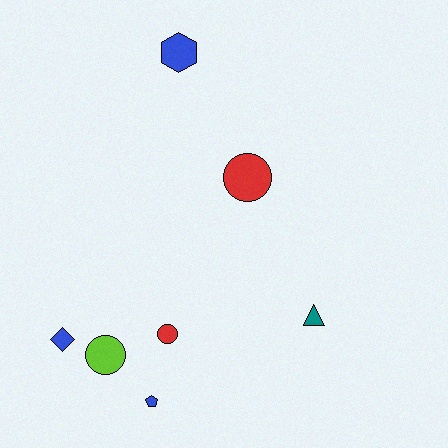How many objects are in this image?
There are 7 objects.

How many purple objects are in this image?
There are no purple objects.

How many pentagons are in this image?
There is 1 pentagon.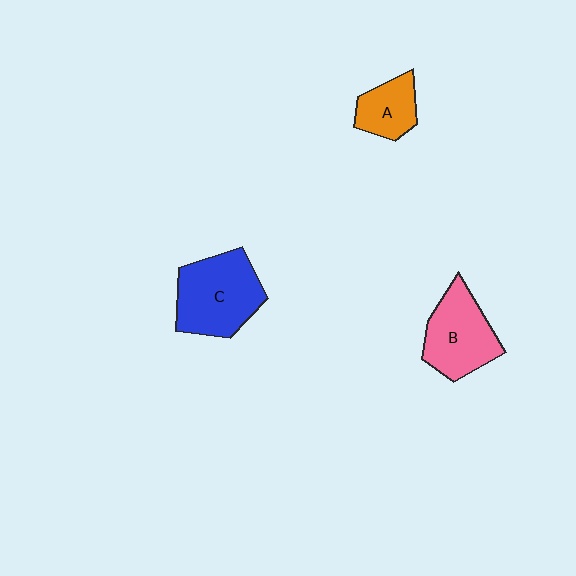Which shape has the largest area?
Shape C (blue).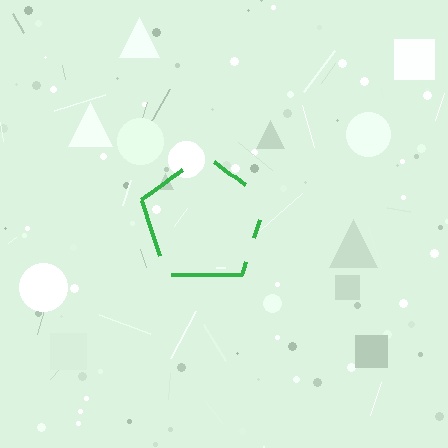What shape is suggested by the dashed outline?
The dashed outline suggests a pentagon.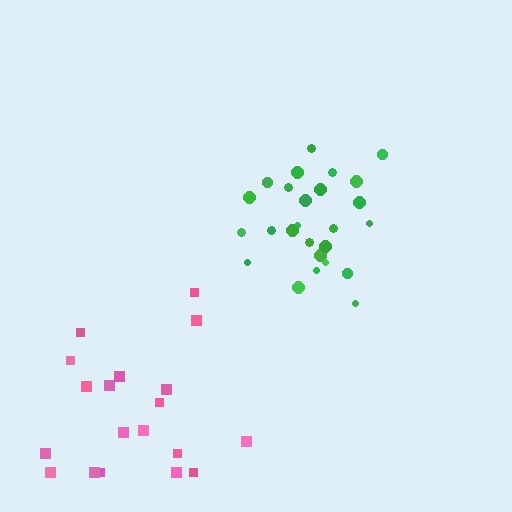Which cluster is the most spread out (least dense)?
Pink.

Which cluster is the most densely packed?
Green.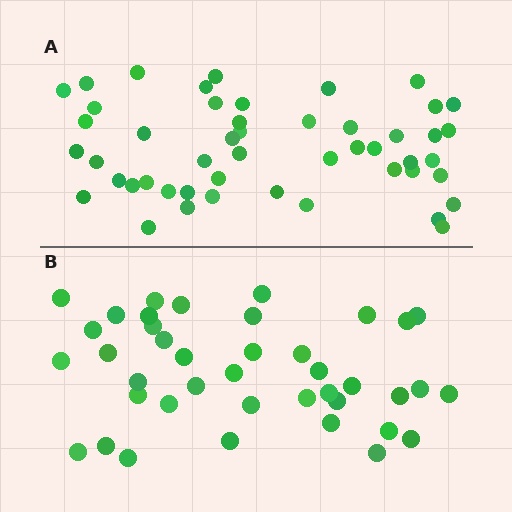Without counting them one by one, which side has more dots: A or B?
Region A (the top region) has more dots.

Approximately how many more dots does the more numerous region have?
Region A has roughly 8 or so more dots than region B.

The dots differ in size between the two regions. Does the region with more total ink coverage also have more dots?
No. Region B has more total ink coverage because its dots are larger, but region A actually contains more individual dots. Total area can be misleading — the number of items is what matters here.